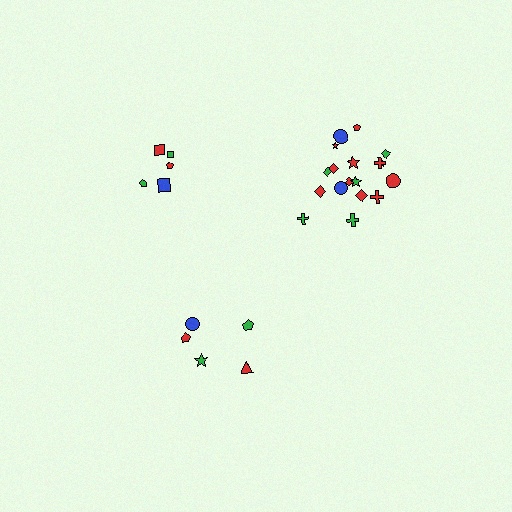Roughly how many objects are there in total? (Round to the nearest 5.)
Roughly 30 objects in total.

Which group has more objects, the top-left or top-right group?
The top-right group.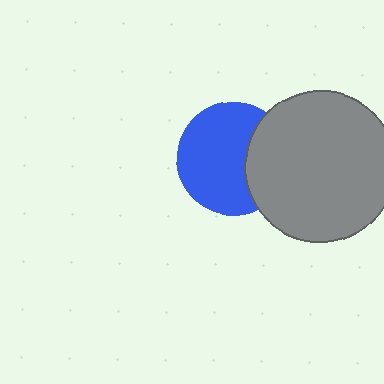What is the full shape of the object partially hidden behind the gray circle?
The partially hidden object is a blue circle.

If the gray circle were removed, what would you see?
You would see the complete blue circle.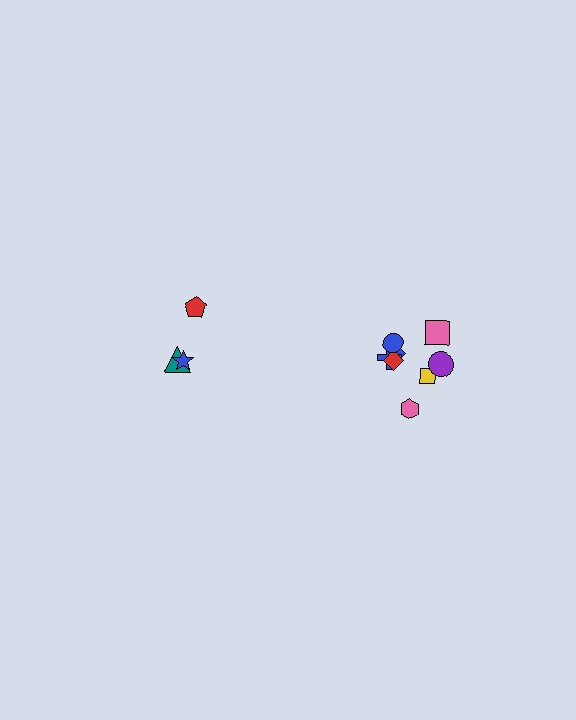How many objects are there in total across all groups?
There are 11 objects.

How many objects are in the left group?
There are 3 objects.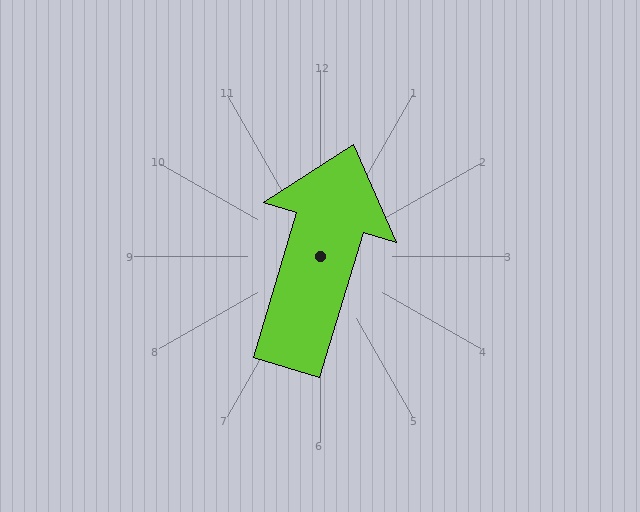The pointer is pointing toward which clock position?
Roughly 1 o'clock.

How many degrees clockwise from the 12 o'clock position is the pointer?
Approximately 17 degrees.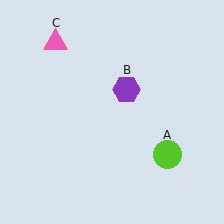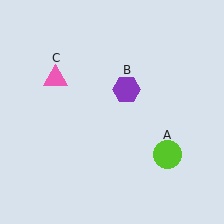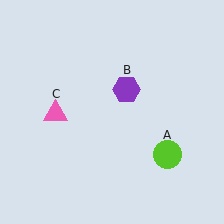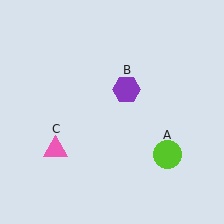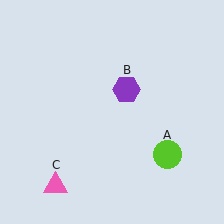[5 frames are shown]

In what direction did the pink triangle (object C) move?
The pink triangle (object C) moved down.